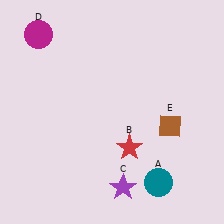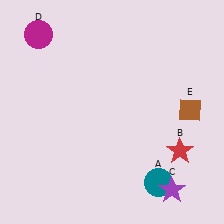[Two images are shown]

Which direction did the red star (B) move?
The red star (B) moved right.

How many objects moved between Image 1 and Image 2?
3 objects moved between the two images.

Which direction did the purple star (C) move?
The purple star (C) moved right.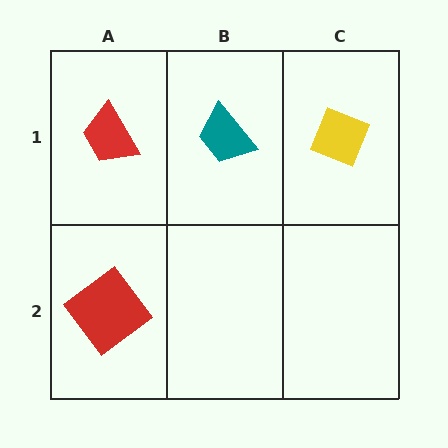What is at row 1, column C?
A yellow diamond.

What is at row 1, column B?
A teal trapezoid.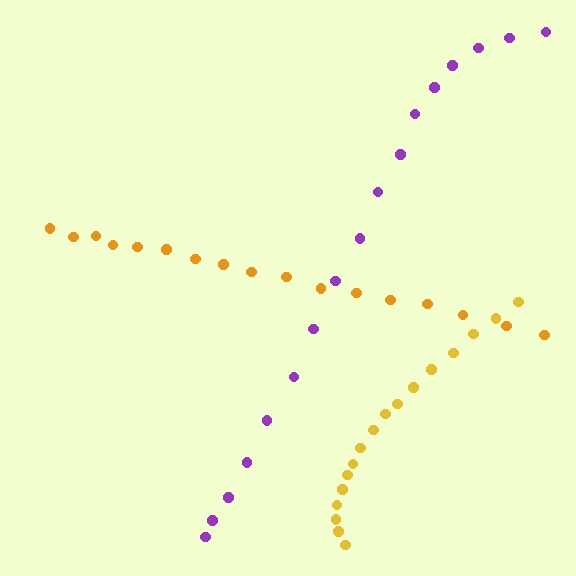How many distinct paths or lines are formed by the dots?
There are 3 distinct paths.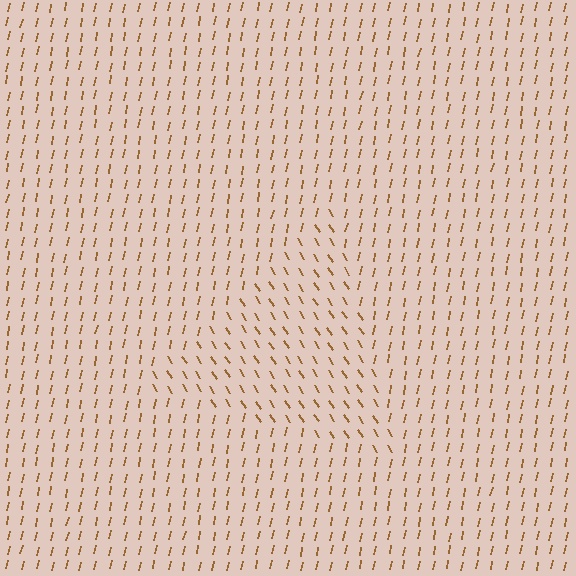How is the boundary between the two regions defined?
The boundary is defined purely by a change in line orientation (approximately 45 degrees difference). All lines are the same color and thickness.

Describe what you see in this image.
The image is filled with small brown line segments. A triangle region in the image has lines oriented differently from the surrounding lines, creating a visible texture boundary.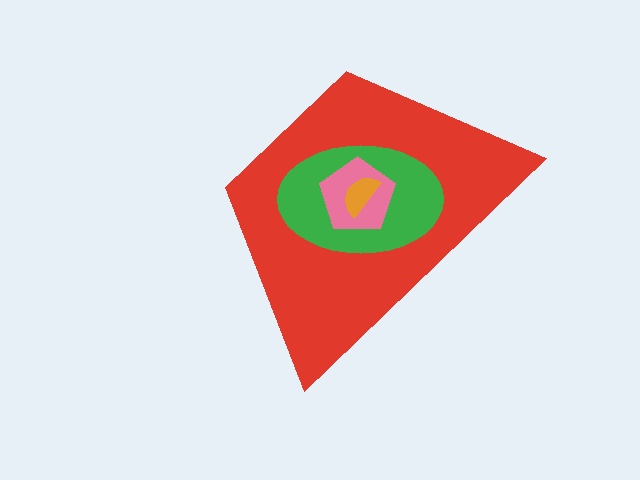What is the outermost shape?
The red trapezoid.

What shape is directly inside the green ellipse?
The pink pentagon.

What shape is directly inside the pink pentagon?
The orange semicircle.